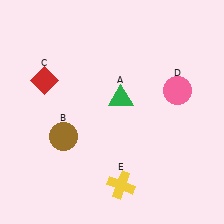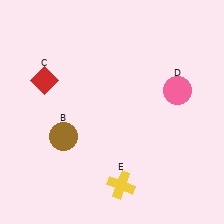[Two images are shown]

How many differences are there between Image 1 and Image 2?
There is 1 difference between the two images.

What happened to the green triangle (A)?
The green triangle (A) was removed in Image 2. It was in the top-right area of Image 1.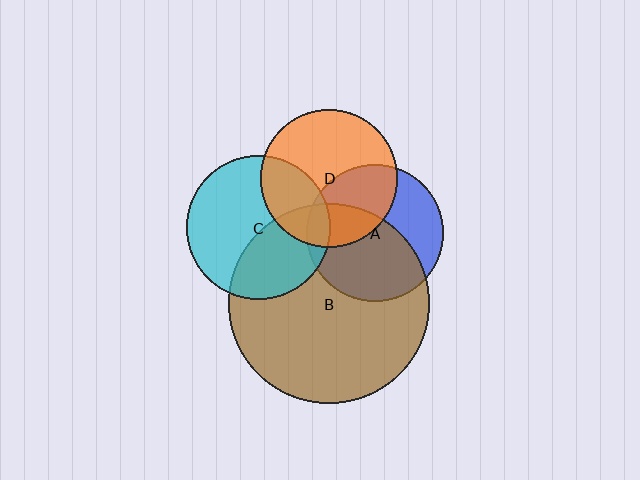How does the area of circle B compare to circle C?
Approximately 1.9 times.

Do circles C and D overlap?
Yes.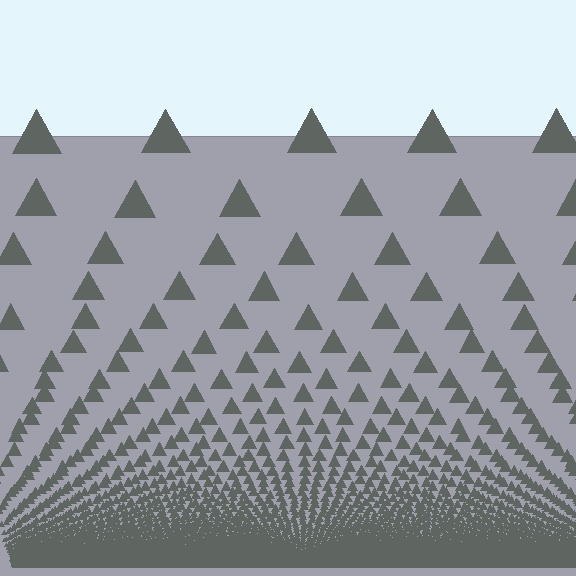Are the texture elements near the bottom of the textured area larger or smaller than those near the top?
Smaller. The gradient is inverted — elements near the bottom are smaller and denser.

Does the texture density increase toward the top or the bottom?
Density increases toward the bottom.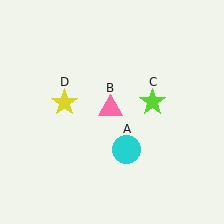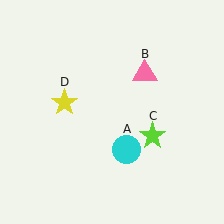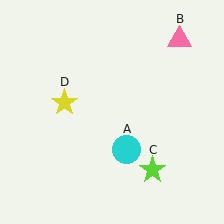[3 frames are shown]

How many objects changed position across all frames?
2 objects changed position: pink triangle (object B), lime star (object C).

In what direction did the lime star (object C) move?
The lime star (object C) moved down.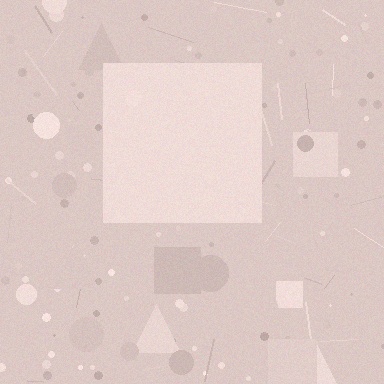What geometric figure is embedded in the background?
A square is embedded in the background.